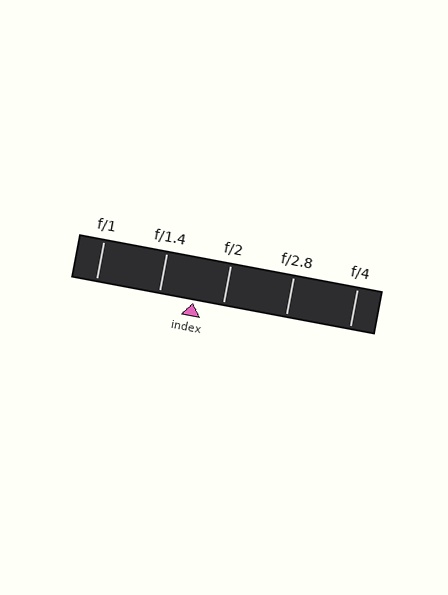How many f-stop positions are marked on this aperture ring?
There are 5 f-stop positions marked.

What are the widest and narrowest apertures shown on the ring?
The widest aperture shown is f/1 and the narrowest is f/4.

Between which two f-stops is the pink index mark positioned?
The index mark is between f/1.4 and f/2.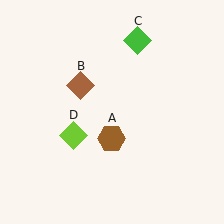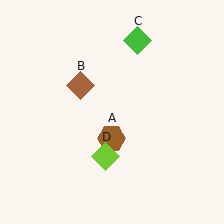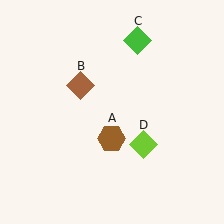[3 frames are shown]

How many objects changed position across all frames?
1 object changed position: lime diamond (object D).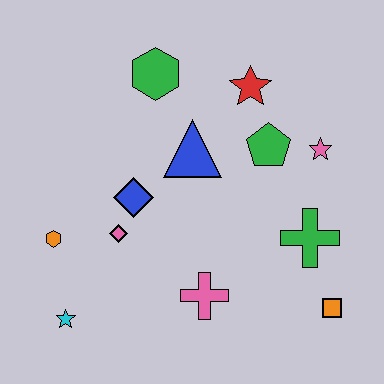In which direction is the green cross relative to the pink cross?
The green cross is to the right of the pink cross.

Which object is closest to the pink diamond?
The blue diamond is closest to the pink diamond.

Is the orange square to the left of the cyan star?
No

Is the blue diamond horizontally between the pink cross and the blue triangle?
No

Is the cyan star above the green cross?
No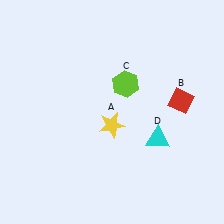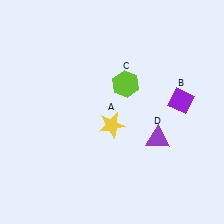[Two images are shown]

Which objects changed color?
B changed from red to purple. D changed from cyan to purple.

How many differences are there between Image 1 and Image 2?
There are 2 differences between the two images.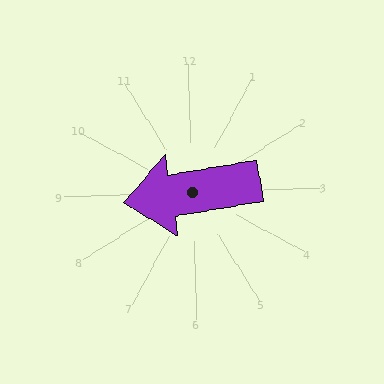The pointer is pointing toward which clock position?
Roughly 9 o'clock.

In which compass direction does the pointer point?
West.